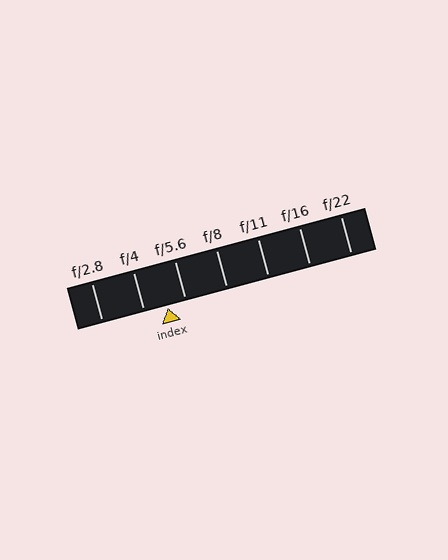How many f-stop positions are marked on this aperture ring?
There are 7 f-stop positions marked.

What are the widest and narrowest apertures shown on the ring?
The widest aperture shown is f/2.8 and the narrowest is f/22.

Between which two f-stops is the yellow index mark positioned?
The index mark is between f/4 and f/5.6.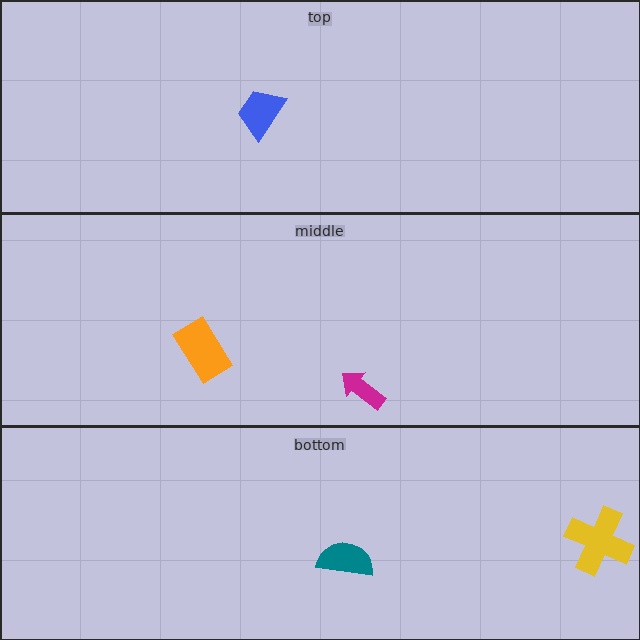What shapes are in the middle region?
The orange rectangle, the magenta arrow.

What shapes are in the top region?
The blue trapezoid.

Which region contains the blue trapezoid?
The top region.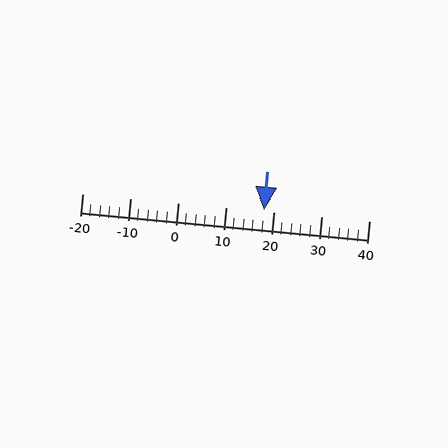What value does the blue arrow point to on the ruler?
The blue arrow points to approximately 18.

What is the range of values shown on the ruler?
The ruler shows values from -20 to 40.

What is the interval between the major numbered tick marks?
The major tick marks are spaced 10 units apart.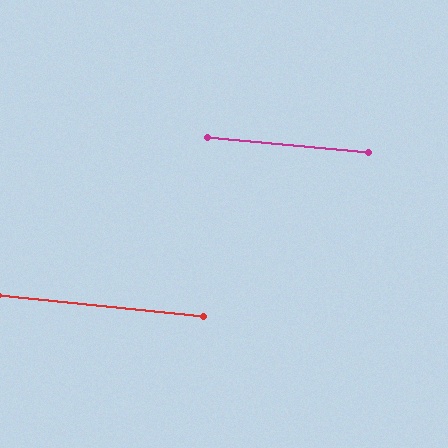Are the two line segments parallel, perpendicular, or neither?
Parallel — their directions differ by only 0.4°.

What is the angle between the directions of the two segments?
Approximately 0 degrees.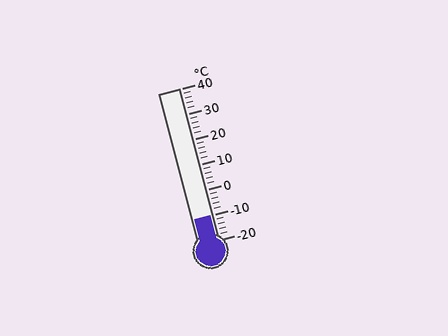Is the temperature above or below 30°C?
The temperature is below 30°C.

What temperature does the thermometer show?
The thermometer shows approximately -10°C.